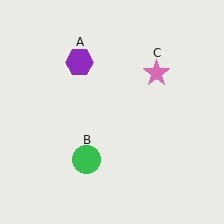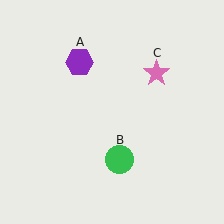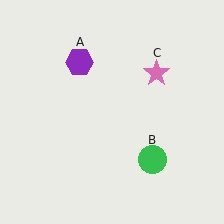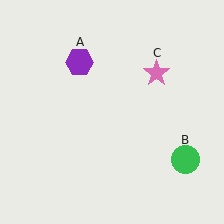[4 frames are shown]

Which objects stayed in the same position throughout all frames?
Purple hexagon (object A) and pink star (object C) remained stationary.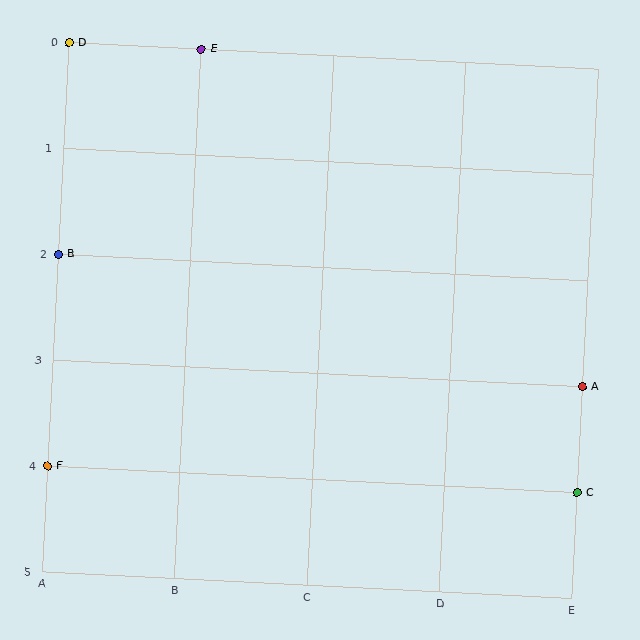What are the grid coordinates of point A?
Point A is at grid coordinates (E, 3).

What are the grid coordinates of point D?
Point D is at grid coordinates (A, 0).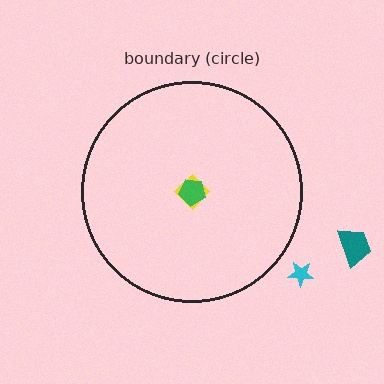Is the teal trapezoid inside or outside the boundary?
Outside.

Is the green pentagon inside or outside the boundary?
Inside.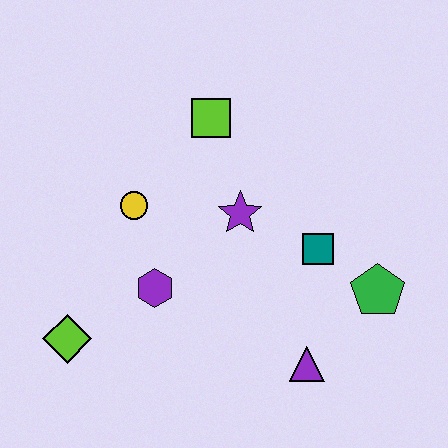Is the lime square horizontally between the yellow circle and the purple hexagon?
No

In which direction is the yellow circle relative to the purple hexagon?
The yellow circle is above the purple hexagon.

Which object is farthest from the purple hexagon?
The green pentagon is farthest from the purple hexagon.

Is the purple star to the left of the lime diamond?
No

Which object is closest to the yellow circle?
The purple hexagon is closest to the yellow circle.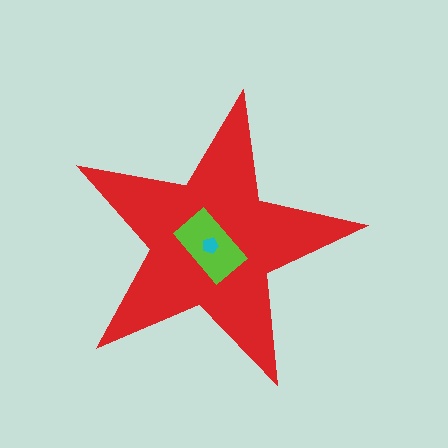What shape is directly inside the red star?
The lime rectangle.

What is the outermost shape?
The red star.